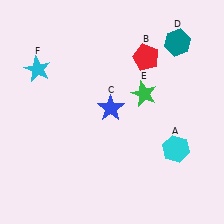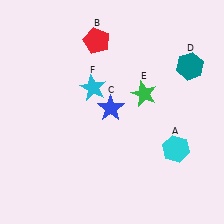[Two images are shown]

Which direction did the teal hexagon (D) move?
The teal hexagon (D) moved down.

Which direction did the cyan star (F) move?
The cyan star (F) moved right.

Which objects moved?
The objects that moved are: the red pentagon (B), the teal hexagon (D), the cyan star (F).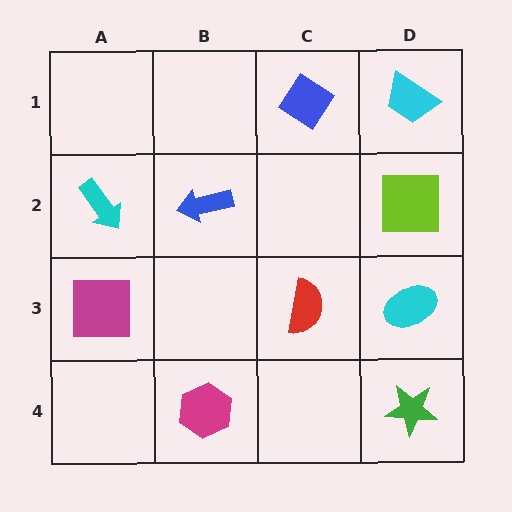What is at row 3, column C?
A red semicircle.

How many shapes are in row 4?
2 shapes.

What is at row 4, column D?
A green star.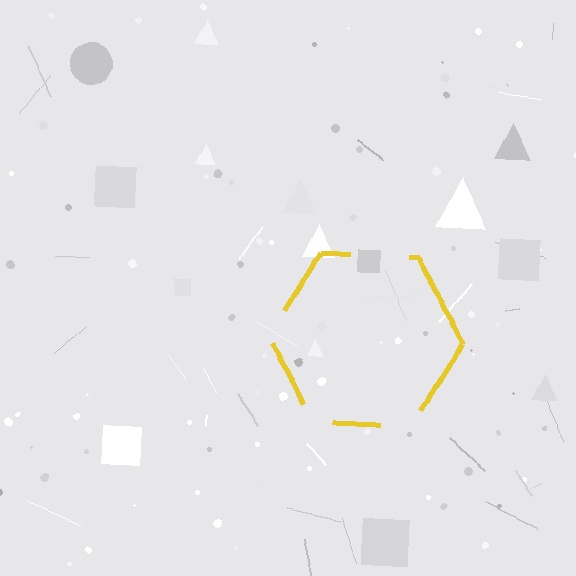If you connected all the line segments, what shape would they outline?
They would outline a hexagon.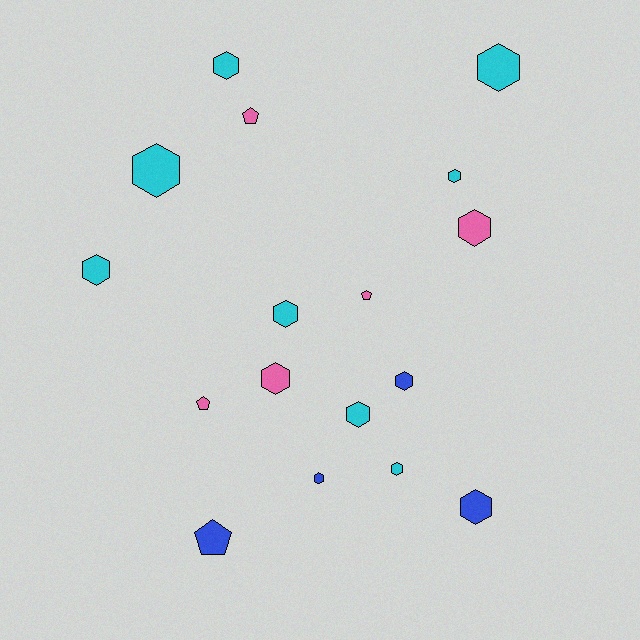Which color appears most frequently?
Cyan, with 8 objects.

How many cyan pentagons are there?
There are no cyan pentagons.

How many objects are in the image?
There are 17 objects.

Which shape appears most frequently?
Hexagon, with 13 objects.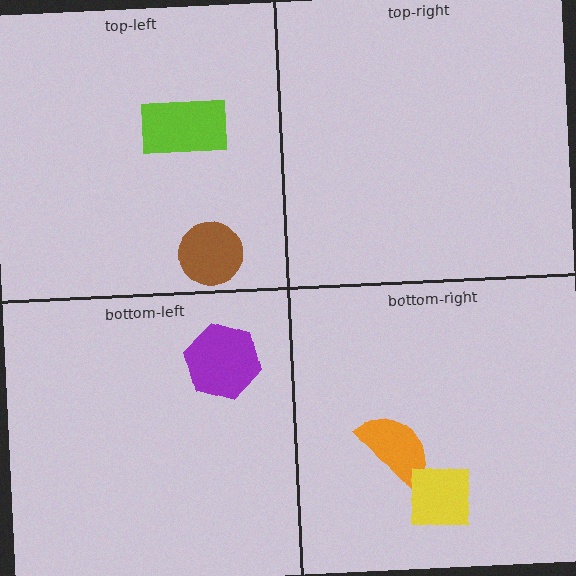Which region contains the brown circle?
The top-left region.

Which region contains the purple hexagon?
The bottom-left region.